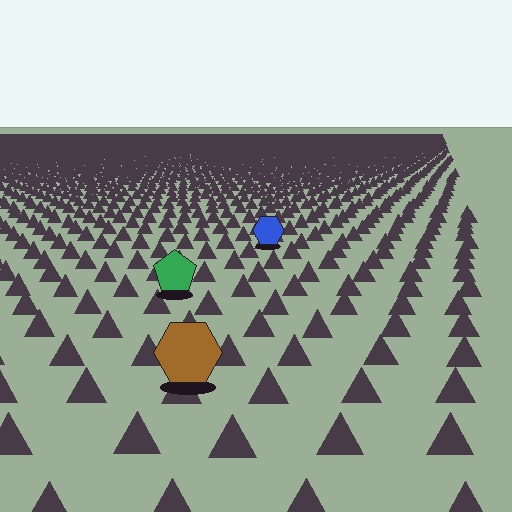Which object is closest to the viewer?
The brown hexagon is closest. The texture marks near it are larger and more spread out.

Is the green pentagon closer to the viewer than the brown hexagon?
No. The brown hexagon is closer — you can tell from the texture gradient: the ground texture is coarser near it.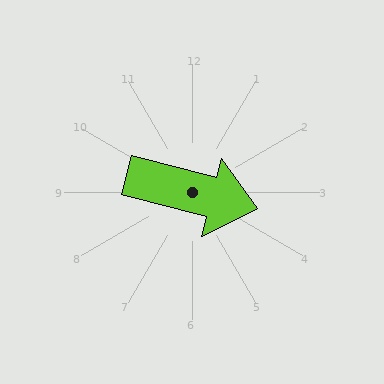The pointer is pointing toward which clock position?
Roughly 3 o'clock.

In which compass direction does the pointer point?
East.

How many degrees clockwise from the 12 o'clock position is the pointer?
Approximately 104 degrees.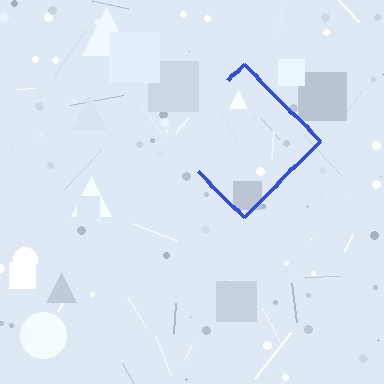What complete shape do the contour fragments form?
The contour fragments form a diamond.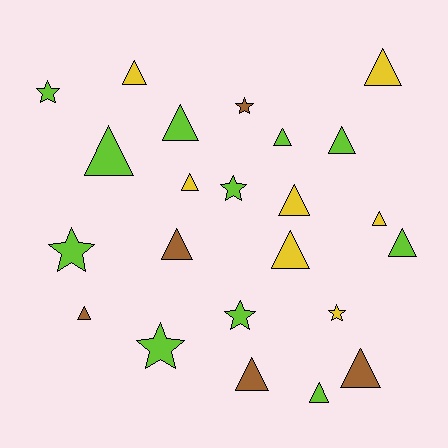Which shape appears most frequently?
Triangle, with 16 objects.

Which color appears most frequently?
Lime, with 11 objects.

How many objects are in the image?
There are 23 objects.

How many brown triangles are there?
There are 4 brown triangles.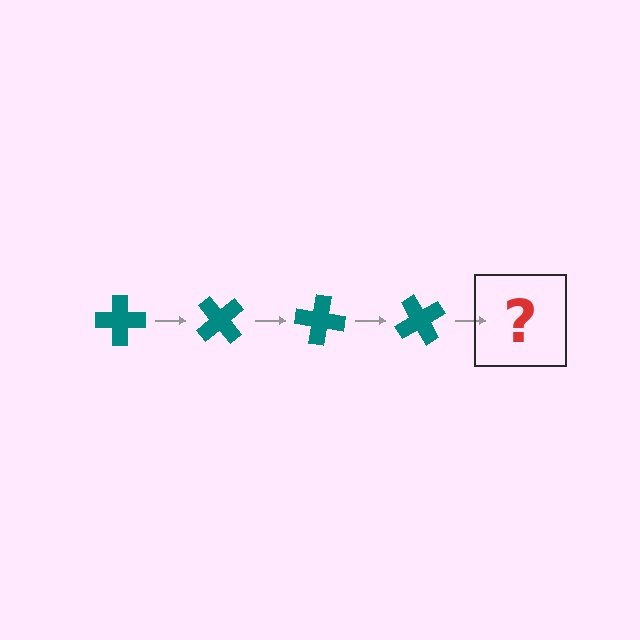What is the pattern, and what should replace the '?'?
The pattern is that the cross rotates 50 degrees each step. The '?' should be a teal cross rotated 200 degrees.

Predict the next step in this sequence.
The next step is a teal cross rotated 200 degrees.